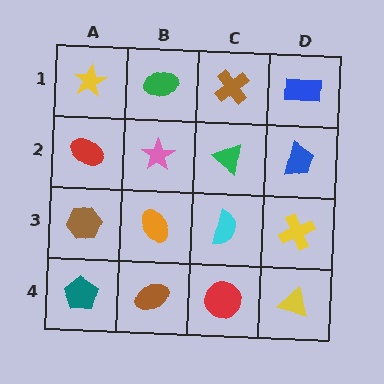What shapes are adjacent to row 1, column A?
A red ellipse (row 2, column A), a green ellipse (row 1, column B).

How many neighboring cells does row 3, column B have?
4.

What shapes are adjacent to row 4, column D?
A yellow cross (row 3, column D), a red circle (row 4, column C).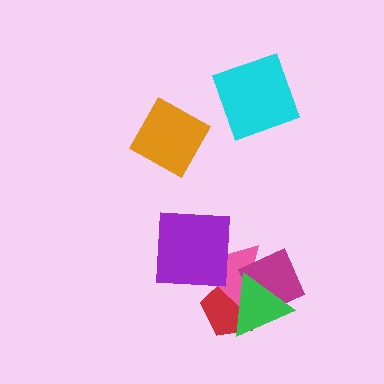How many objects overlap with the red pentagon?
4 objects overlap with the red pentagon.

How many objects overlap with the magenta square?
3 objects overlap with the magenta square.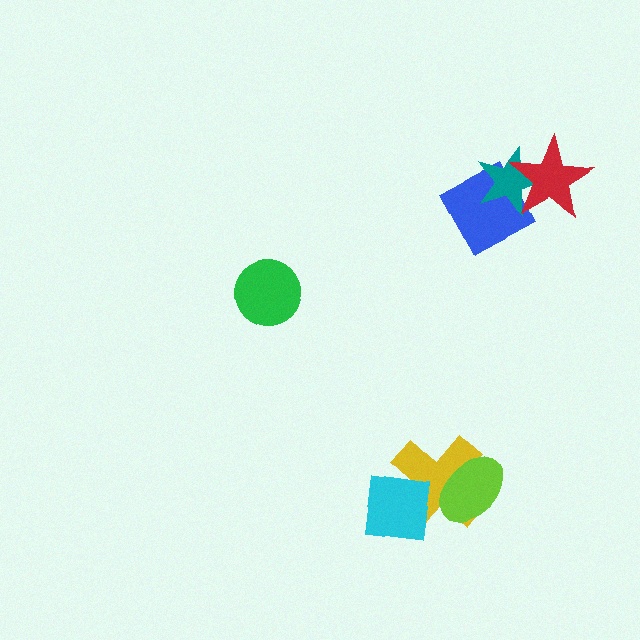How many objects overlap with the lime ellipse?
1 object overlaps with the lime ellipse.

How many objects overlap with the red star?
2 objects overlap with the red star.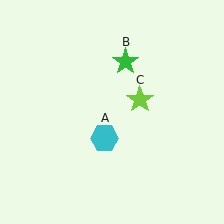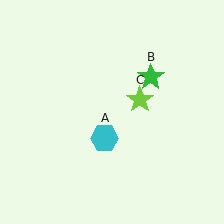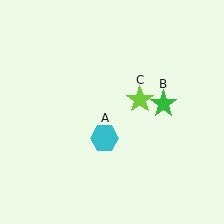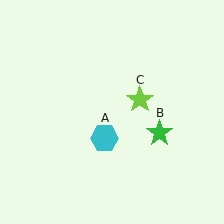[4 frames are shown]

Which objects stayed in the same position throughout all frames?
Cyan hexagon (object A) and lime star (object C) remained stationary.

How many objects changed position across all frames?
1 object changed position: green star (object B).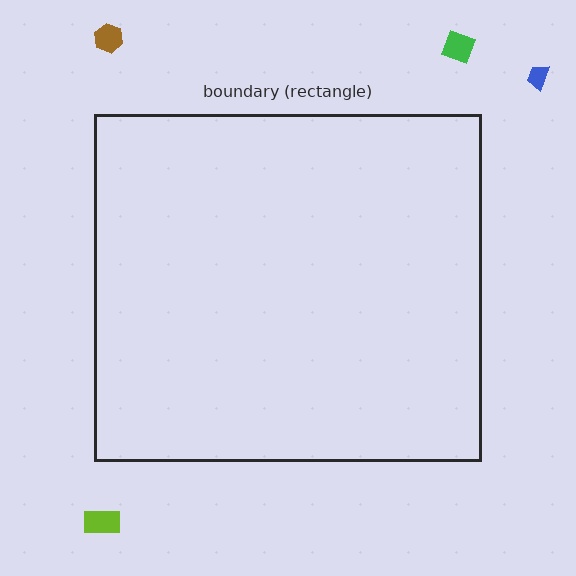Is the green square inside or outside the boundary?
Outside.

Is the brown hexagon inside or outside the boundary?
Outside.